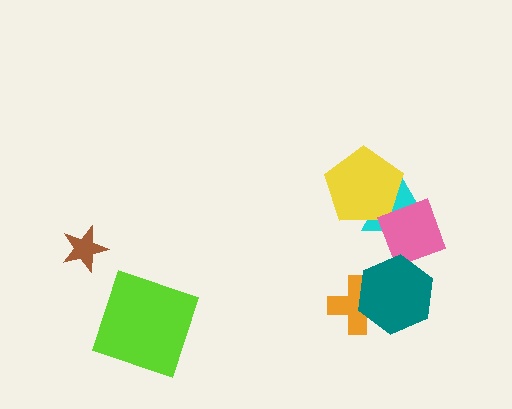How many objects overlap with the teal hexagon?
1 object overlaps with the teal hexagon.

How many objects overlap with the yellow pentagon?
1 object overlaps with the yellow pentagon.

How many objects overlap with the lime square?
0 objects overlap with the lime square.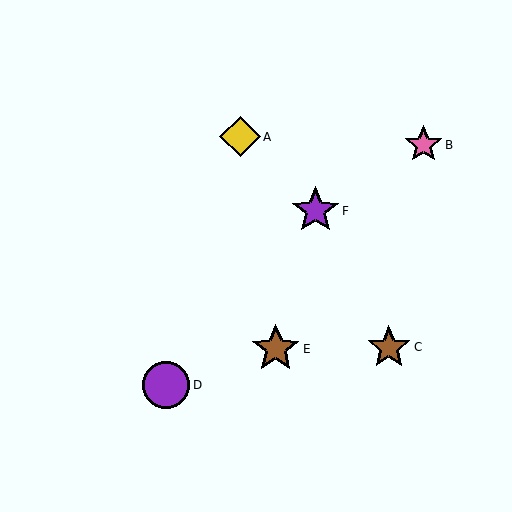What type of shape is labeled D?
Shape D is a purple circle.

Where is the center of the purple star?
The center of the purple star is at (316, 211).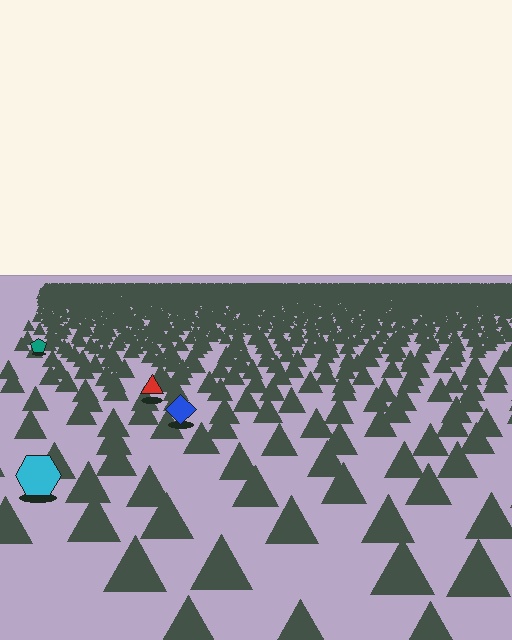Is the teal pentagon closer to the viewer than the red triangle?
No. The red triangle is closer — you can tell from the texture gradient: the ground texture is coarser near it.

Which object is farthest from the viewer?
The teal pentagon is farthest from the viewer. It appears smaller and the ground texture around it is denser.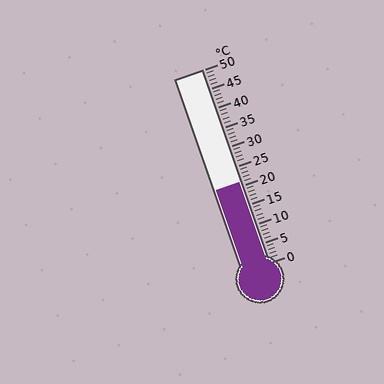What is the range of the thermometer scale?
The thermometer scale ranges from 0°C to 50°C.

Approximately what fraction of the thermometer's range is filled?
The thermometer is filled to approximately 40% of its range.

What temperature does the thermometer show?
The thermometer shows approximately 21°C.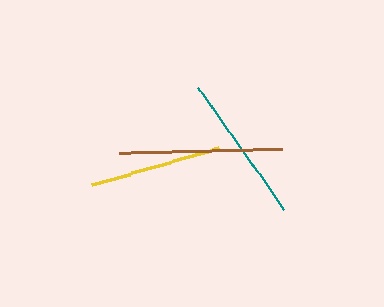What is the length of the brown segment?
The brown segment is approximately 164 pixels long.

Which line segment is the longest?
The brown line is the longest at approximately 164 pixels.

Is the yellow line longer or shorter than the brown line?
The brown line is longer than the yellow line.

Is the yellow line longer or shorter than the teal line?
The teal line is longer than the yellow line.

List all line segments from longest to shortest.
From longest to shortest: brown, teal, yellow.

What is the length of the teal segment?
The teal segment is approximately 150 pixels long.